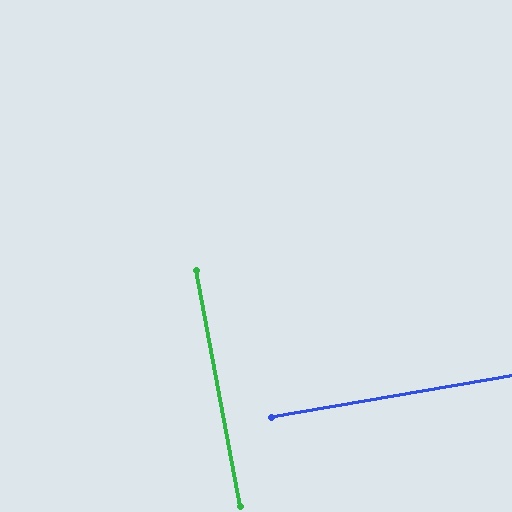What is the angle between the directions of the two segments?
Approximately 89 degrees.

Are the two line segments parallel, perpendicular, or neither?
Perpendicular — they meet at approximately 89°.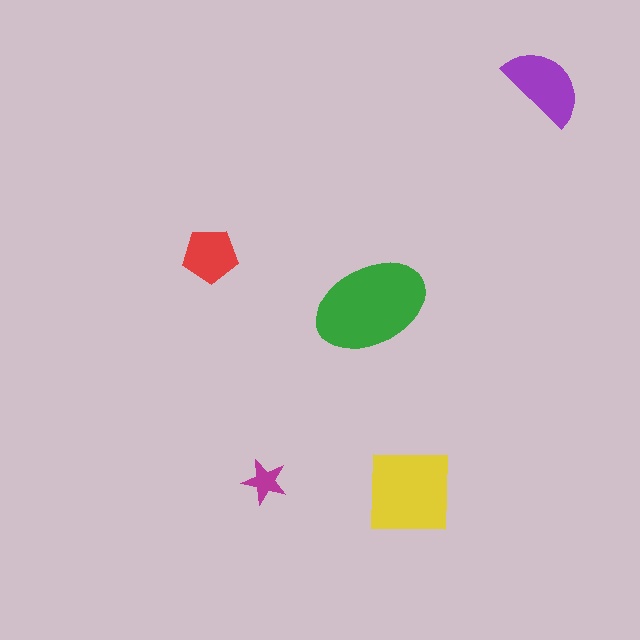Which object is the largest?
The green ellipse.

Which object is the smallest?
The magenta star.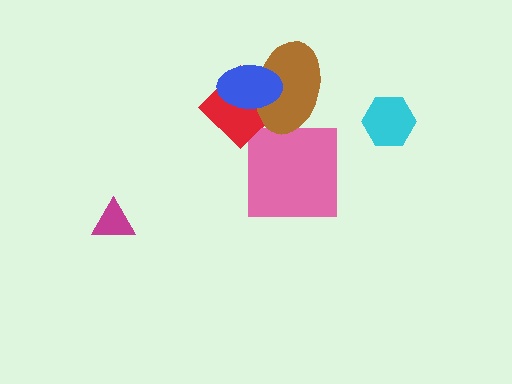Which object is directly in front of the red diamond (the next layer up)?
The brown ellipse is directly in front of the red diamond.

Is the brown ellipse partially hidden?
Yes, it is partially covered by another shape.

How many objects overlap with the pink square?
0 objects overlap with the pink square.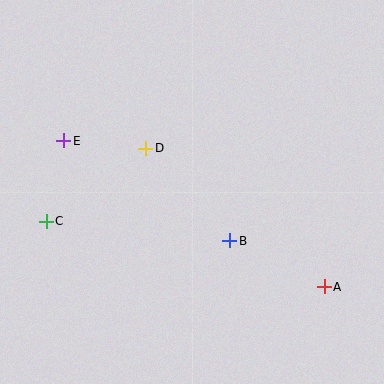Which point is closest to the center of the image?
Point B at (230, 241) is closest to the center.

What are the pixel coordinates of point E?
Point E is at (64, 141).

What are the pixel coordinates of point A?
Point A is at (324, 287).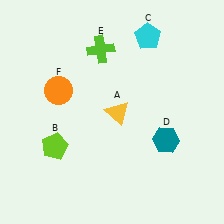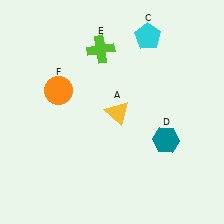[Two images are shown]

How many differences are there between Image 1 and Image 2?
There is 1 difference between the two images.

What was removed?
The lime pentagon (B) was removed in Image 2.